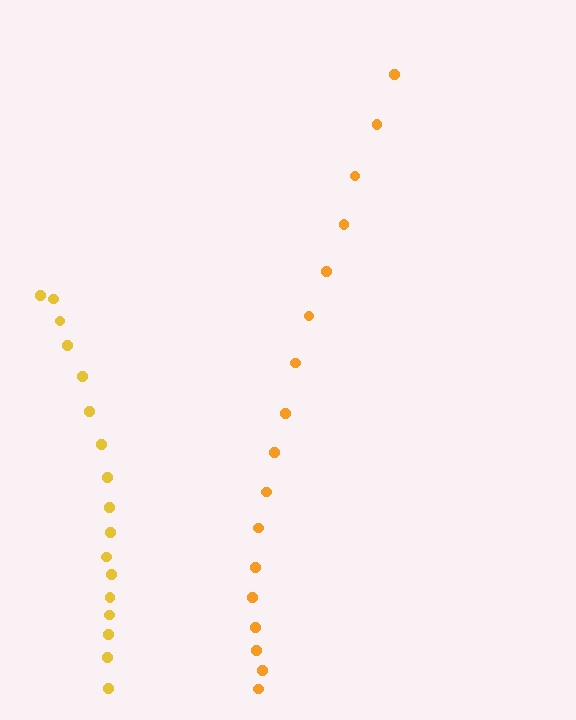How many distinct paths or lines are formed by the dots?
There are 2 distinct paths.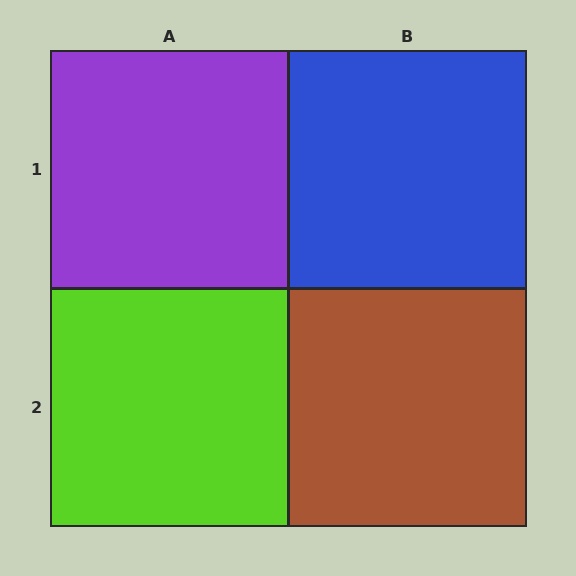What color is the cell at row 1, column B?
Blue.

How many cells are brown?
1 cell is brown.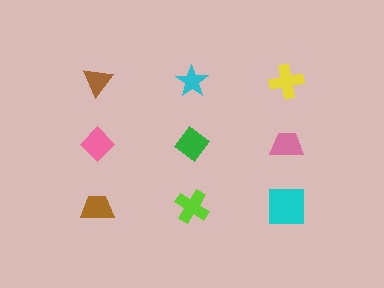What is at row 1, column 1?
A brown triangle.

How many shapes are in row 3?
3 shapes.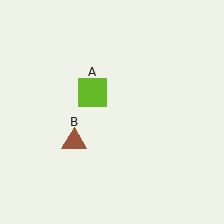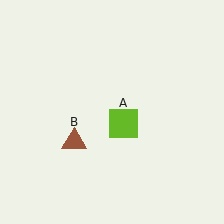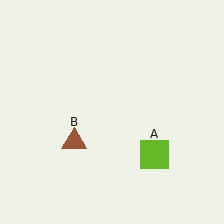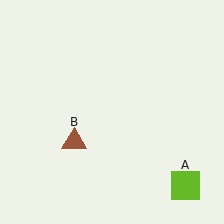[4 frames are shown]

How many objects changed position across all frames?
1 object changed position: lime square (object A).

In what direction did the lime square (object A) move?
The lime square (object A) moved down and to the right.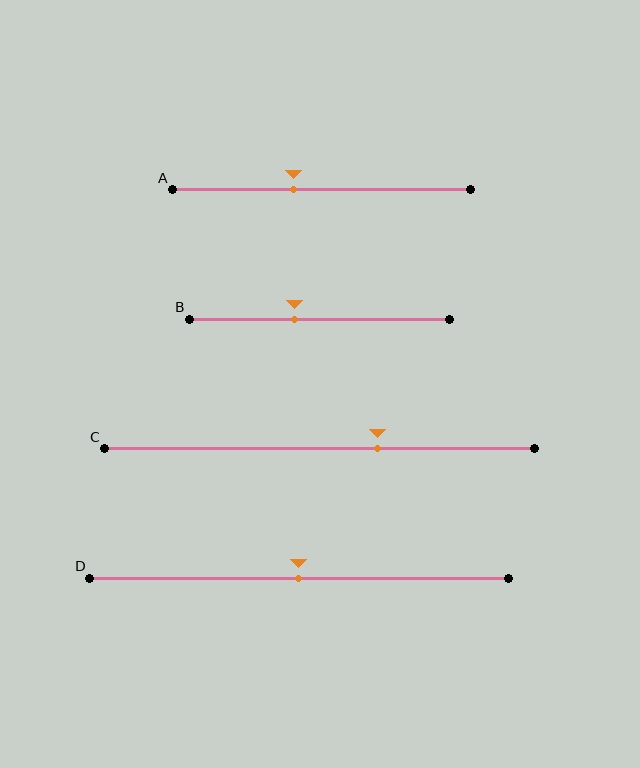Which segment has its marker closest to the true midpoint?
Segment D has its marker closest to the true midpoint.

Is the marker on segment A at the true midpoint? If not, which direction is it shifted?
No, the marker on segment A is shifted to the left by about 9% of the segment length.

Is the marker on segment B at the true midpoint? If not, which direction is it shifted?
No, the marker on segment B is shifted to the left by about 10% of the segment length.